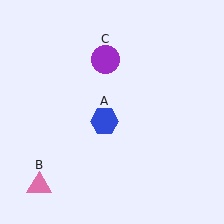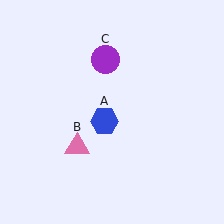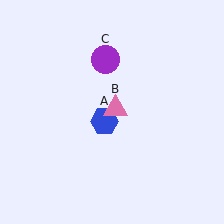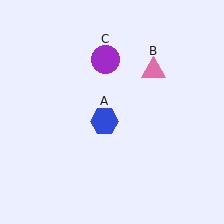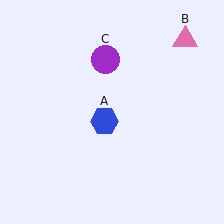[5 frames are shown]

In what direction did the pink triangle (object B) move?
The pink triangle (object B) moved up and to the right.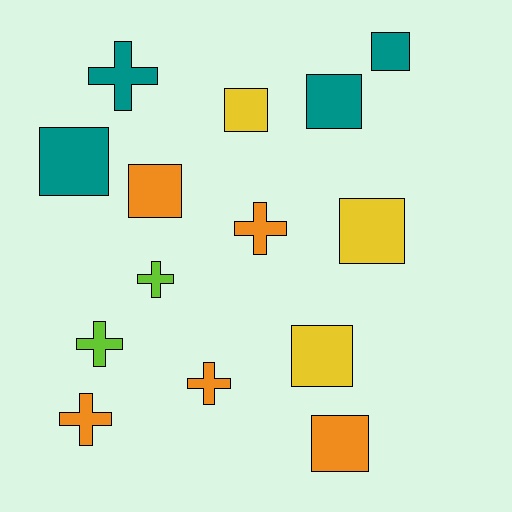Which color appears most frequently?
Orange, with 5 objects.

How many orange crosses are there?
There are 3 orange crosses.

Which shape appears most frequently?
Square, with 8 objects.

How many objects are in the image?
There are 14 objects.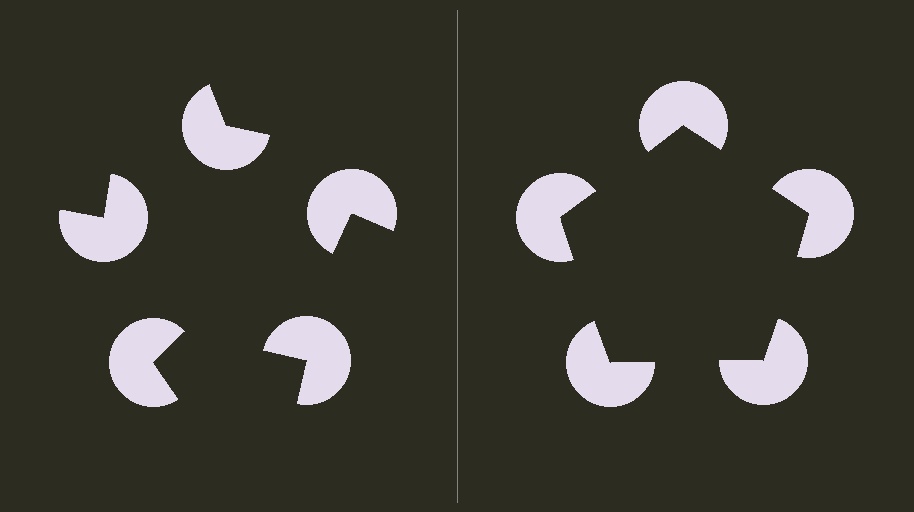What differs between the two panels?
The pac-man discs are positioned identically on both sides; only the wedge orientations differ. On the right they align to a pentagon; on the left they are misaligned.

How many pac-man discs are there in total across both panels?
10 — 5 on each side.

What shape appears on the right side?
An illusory pentagon.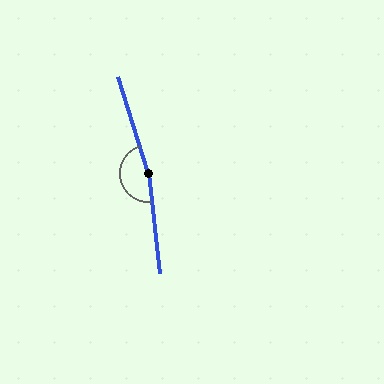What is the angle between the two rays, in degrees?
Approximately 170 degrees.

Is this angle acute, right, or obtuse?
It is obtuse.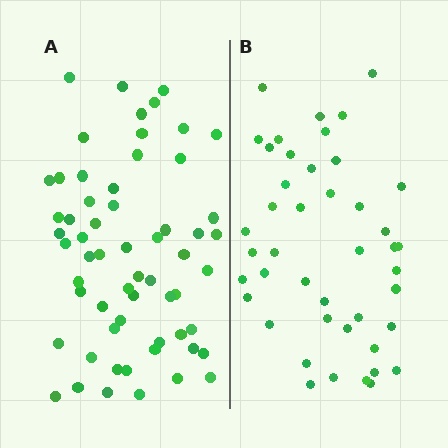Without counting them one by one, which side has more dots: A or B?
Region A (the left region) has more dots.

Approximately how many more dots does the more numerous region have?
Region A has approximately 15 more dots than region B.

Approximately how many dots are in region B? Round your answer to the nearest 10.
About 40 dots. (The exact count is 44, which rounds to 40.)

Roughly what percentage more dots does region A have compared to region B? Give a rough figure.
About 35% more.